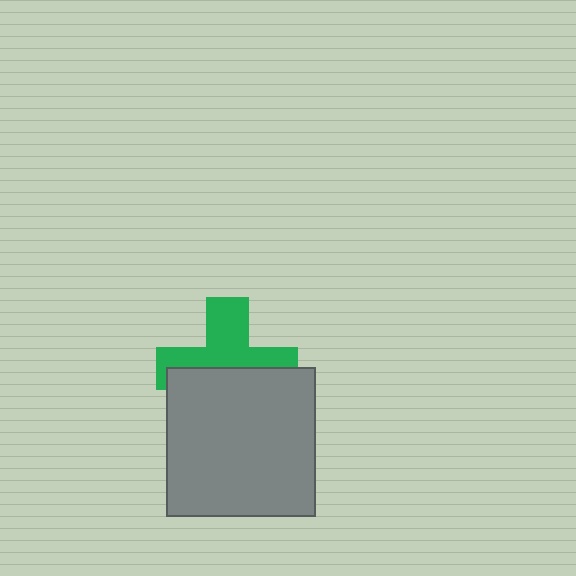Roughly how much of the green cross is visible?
About half of it is visible (roughly 51%).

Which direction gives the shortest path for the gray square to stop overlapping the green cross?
Moving down gives the shortest separation.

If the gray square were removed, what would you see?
You would see the complete green cross.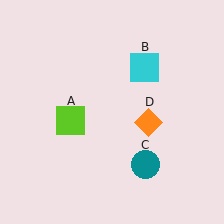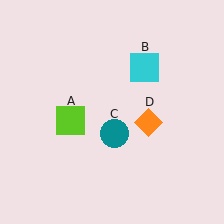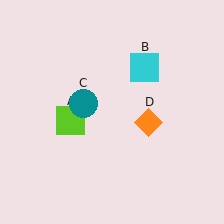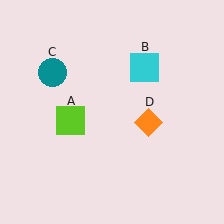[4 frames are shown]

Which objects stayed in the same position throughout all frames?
Lime square (object A) and cyan square (object B) and orange diamond (object D) remained stationary.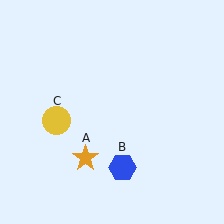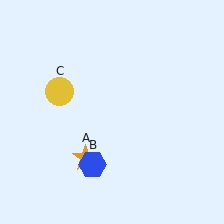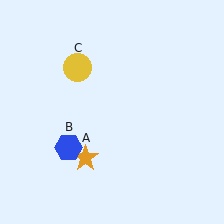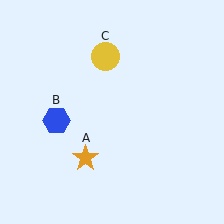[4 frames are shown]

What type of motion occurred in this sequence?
The blue hexagon (object B), yellow circle (object C) rotated clockwise around the center of the scene.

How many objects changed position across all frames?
2 objects changed position: blue hexagon (object B), yellow circle (object C).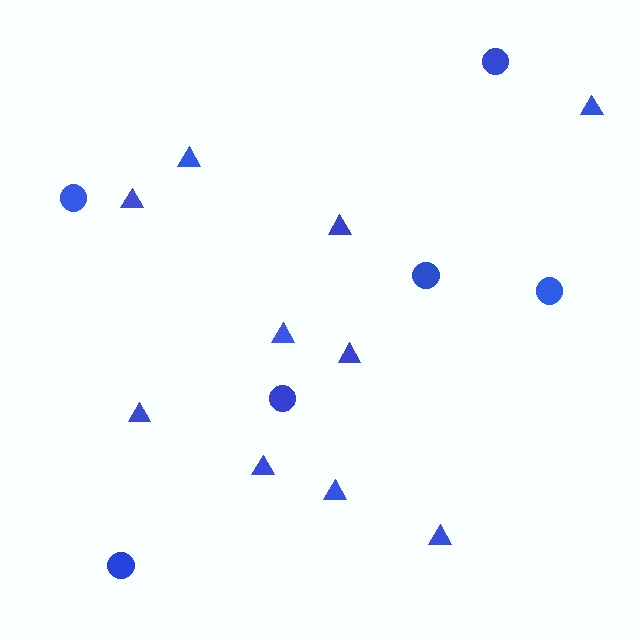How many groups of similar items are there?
There are 2 groups: one group of triangles (10) and one group of circles (6).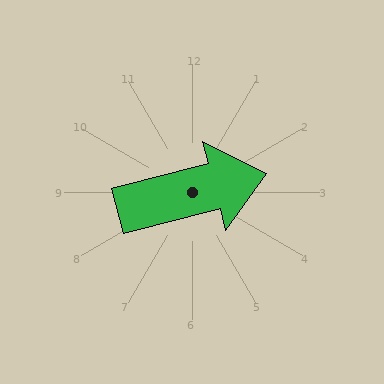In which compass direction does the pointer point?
East.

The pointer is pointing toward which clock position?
Roughly 3 o'clock.